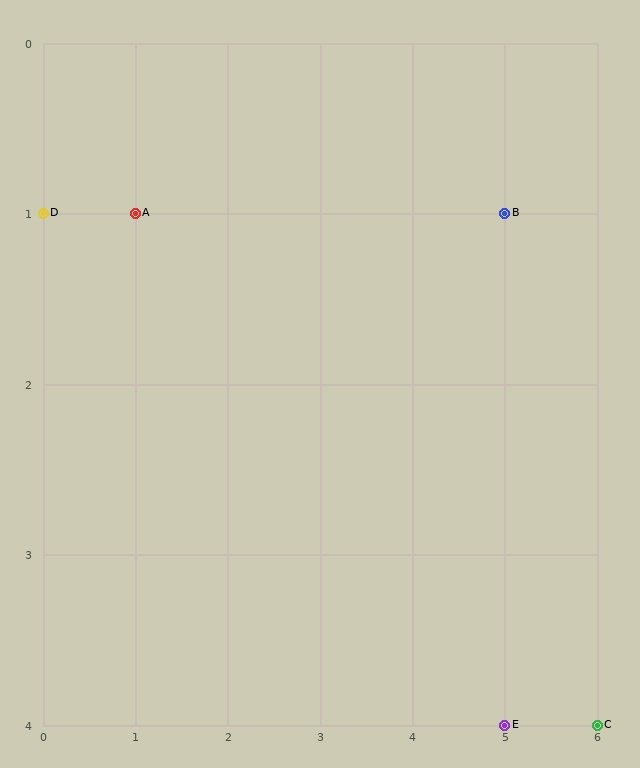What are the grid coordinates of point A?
Point A is at grid coordinates (1, 1).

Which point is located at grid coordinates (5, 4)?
Point E is at (5, 4).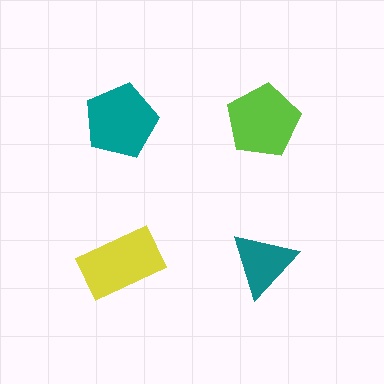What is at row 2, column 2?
A teal triangle.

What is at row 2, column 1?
A yellow rectangle.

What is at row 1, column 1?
A teal pentagon.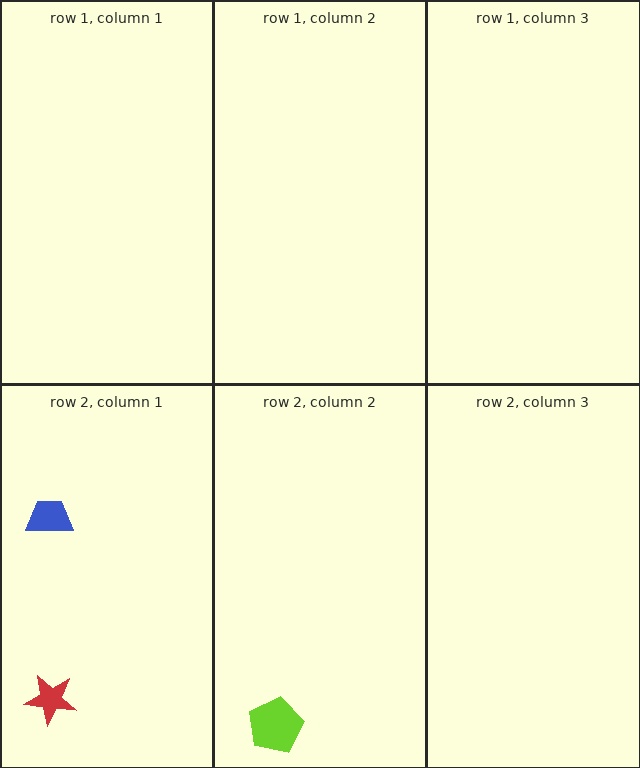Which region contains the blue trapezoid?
The row 2, column 1 region.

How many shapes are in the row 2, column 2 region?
1.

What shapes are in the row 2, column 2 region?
The lime pentagon.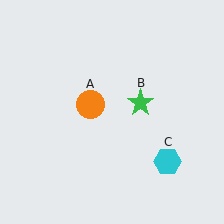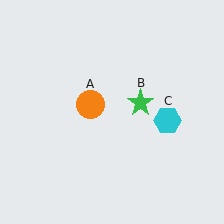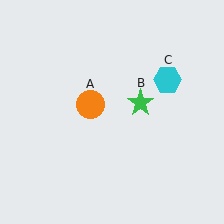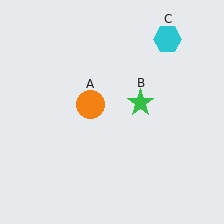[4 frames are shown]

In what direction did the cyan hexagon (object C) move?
The cyan hexagon (object C) moved up.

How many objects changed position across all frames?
1 object changed position: cyan hexagon (object C).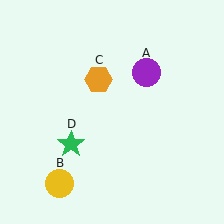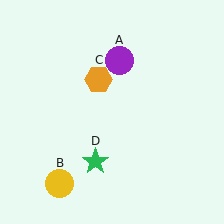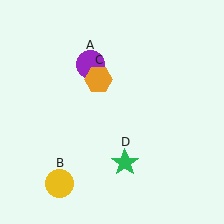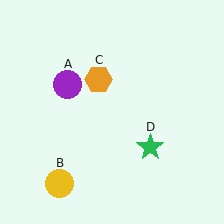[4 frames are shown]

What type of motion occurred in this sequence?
The purple circle (object A), green star (object D) rotated counterclockwise around the center of the scene.